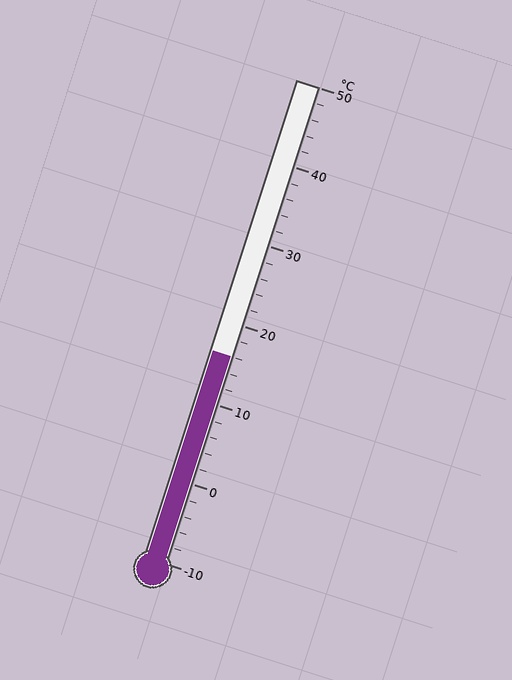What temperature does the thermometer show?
The thermometer shows approximately 16°C.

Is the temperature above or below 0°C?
The temperature is above 0°C.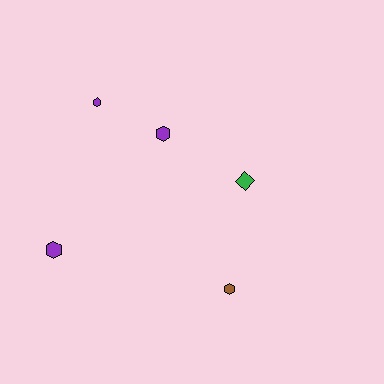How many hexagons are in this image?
There are 4 hexagons.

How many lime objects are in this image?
There are no lime objects.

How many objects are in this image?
There are 5 objects.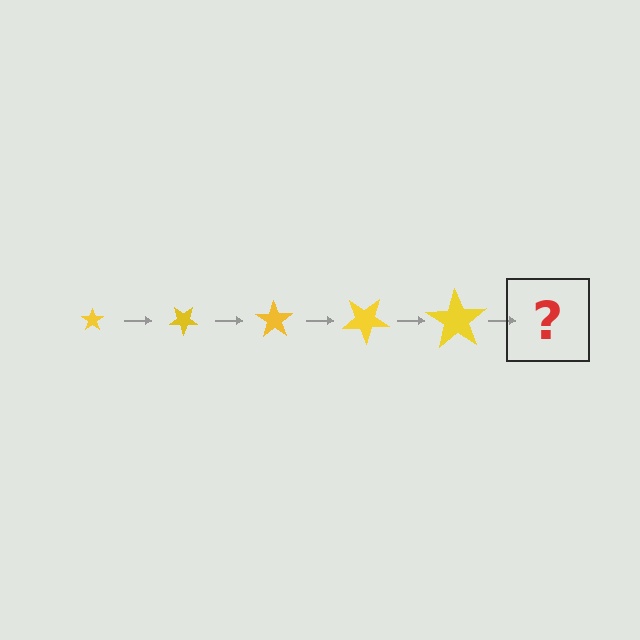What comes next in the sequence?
The next element should be a star, larger than the previous one and rotated 175 degrees from the start.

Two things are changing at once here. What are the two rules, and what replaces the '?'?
The two rules are that the star grows larger each step and it rotates 35 degrees each step. The '?' should be a star, larger than the previous one and rotated 175 degrees from the start.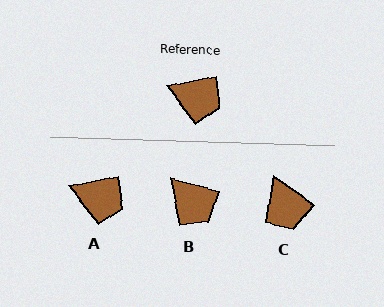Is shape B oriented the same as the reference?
No, it is off by about 27 degrees.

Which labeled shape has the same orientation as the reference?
A.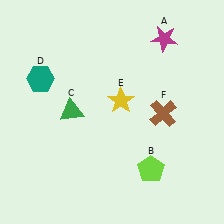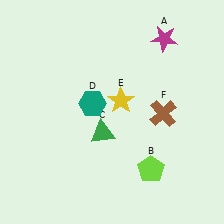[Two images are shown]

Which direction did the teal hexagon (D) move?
The teal hexagon (D) moved right.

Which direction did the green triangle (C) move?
The green triangle (C) moved right.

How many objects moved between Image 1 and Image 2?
2 objects moved between the two images.